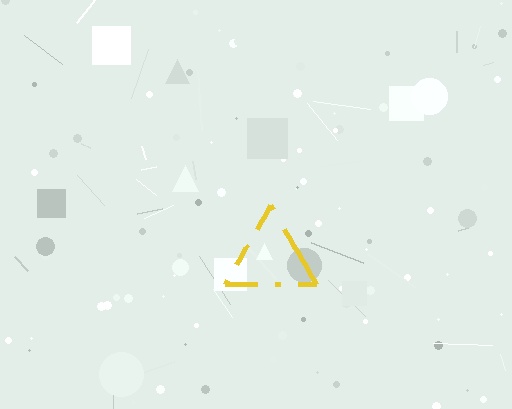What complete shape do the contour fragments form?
The contour fragments form a triangle.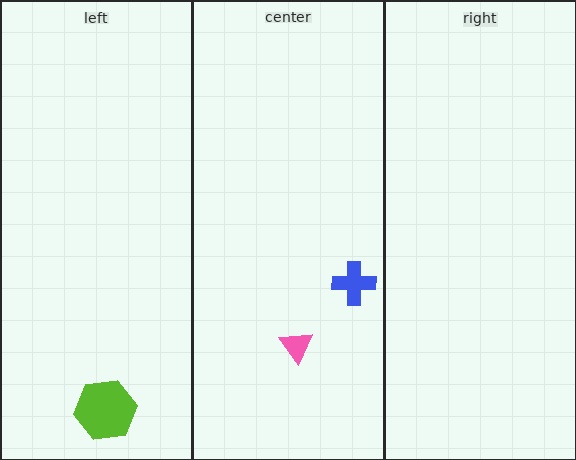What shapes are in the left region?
The lime hexagon.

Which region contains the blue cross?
The center region.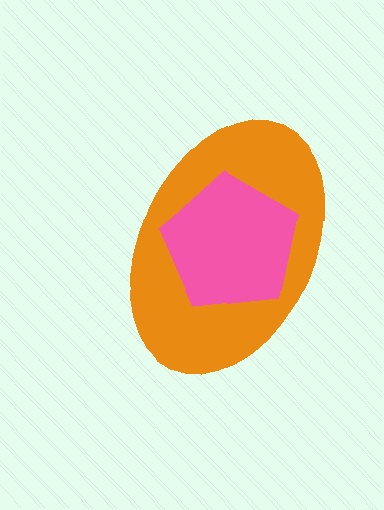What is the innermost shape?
The pink pentagon.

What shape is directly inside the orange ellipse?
The pink pentagon.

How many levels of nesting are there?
2.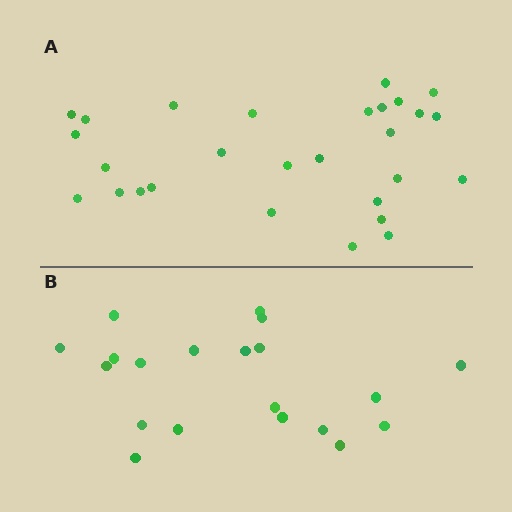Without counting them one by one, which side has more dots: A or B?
Region A (the top region) has more dots.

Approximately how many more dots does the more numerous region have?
Region A has roughly 8 or so more dots than region B.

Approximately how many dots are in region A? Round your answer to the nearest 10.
About 30 dots. (The exact count is 28, which rounds to 30.)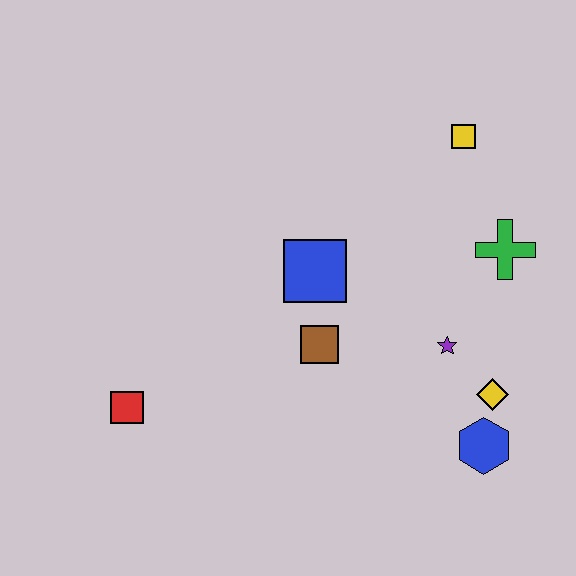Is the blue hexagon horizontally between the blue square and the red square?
No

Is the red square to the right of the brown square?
No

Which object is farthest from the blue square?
The blue hexagon is farthest from the blue square.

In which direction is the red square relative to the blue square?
The red square is to the left of the blue square.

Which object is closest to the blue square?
The brown square is closest to the blue square.